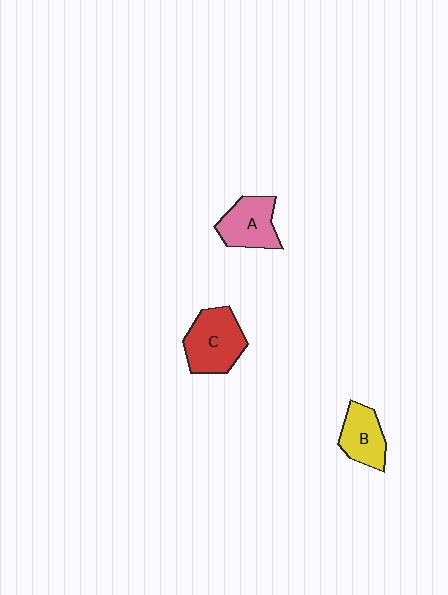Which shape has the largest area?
Shape C (red).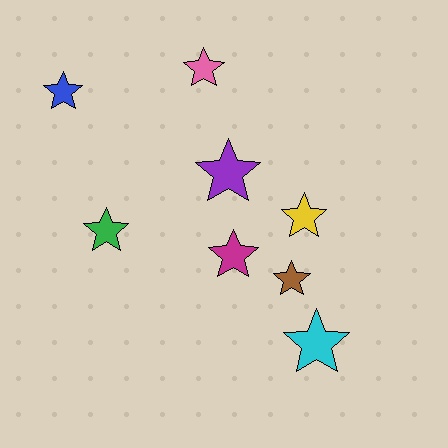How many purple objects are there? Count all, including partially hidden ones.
There is 1 purple object.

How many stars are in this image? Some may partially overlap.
There are 8 stars.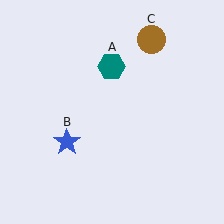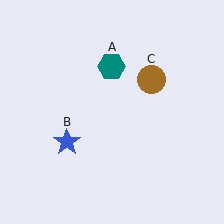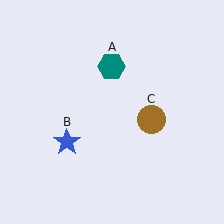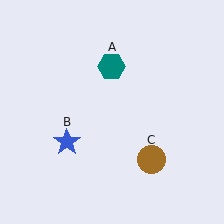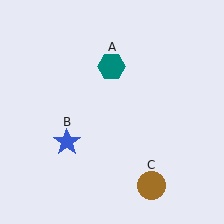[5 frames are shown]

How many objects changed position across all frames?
1 object changed position: brown circle (object C).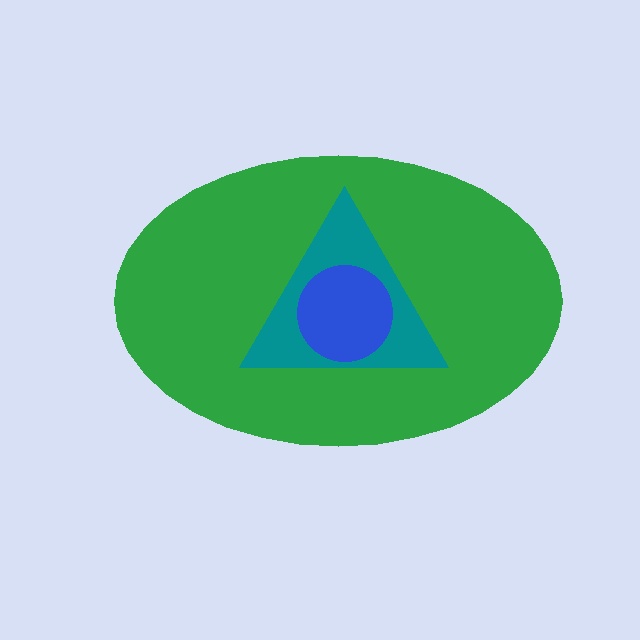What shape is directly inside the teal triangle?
The blue circle.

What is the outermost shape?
The green ellipse.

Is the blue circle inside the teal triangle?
Yes.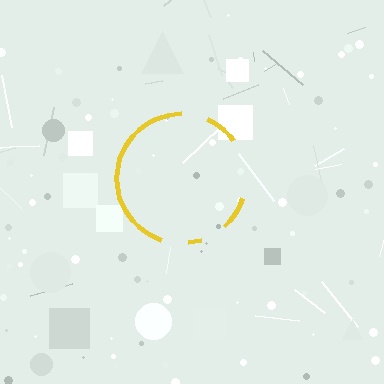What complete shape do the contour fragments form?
The contour fragments form a circle.